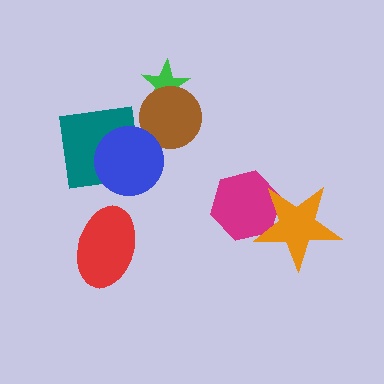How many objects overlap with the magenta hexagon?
1 object overlaps with the magenta hexagon.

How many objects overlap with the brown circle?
1 object overlaps with the brown circle.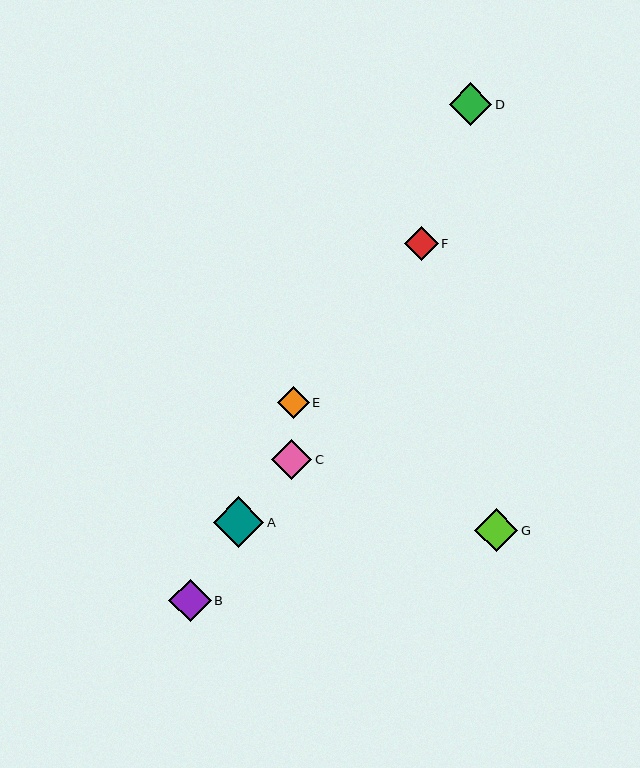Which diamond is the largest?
Diamond A is the largest with a size of approximately 50 pixels.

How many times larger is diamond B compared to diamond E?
Diamond B is approximately 1.4 times the size of diamond E.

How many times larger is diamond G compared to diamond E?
Diamond G is approximately 1.4 times the size of diamond E.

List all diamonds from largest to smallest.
From largest to smallest: A, G, B, D, C, F, E.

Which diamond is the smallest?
Diamond E is the smallest with a size of approximately 31 pixels.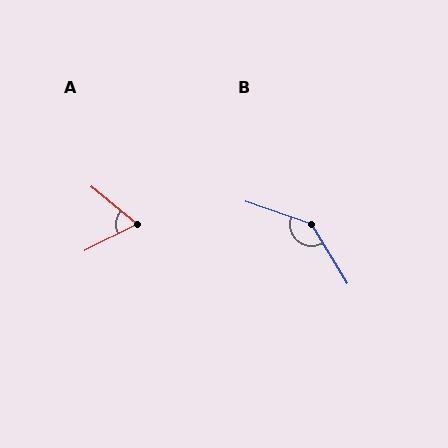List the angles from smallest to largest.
A (66°), B (140°).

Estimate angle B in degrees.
Approximately 140 degrees.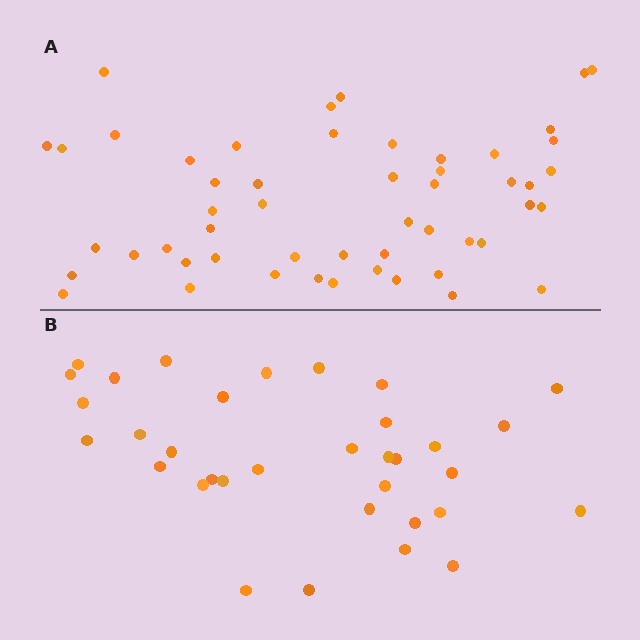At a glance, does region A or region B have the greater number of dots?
Region A (the top region) has more dots.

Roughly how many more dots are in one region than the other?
Region A has approximately 20 more dots than region B.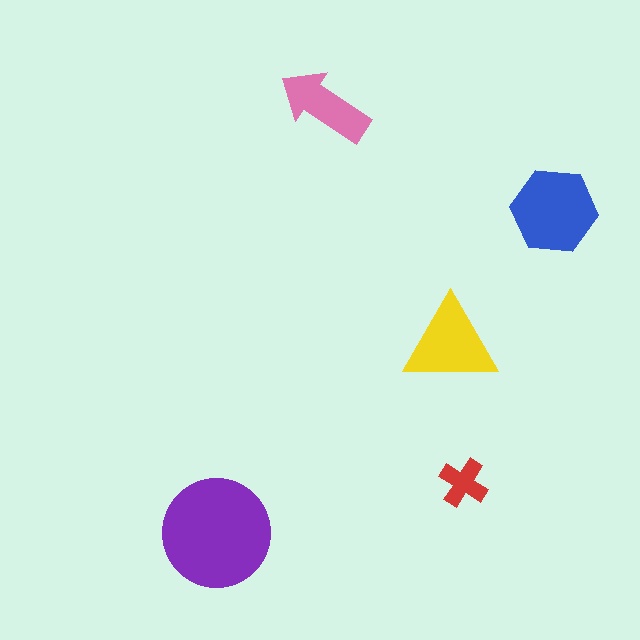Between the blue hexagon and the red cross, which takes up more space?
The blue hexagon.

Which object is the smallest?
The red cross.